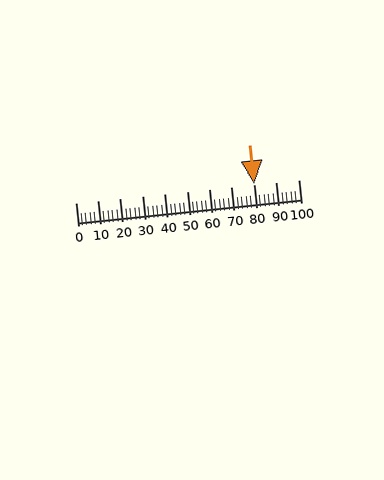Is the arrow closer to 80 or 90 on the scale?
The arrow is closer to 80.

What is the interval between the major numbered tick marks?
The major tick marks are spaced 10 units apart.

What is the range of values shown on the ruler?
The ruler shows values from 0 to 100.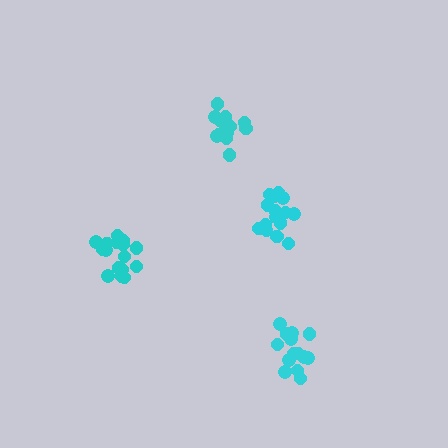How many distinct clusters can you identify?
There are 4 distinct clusters.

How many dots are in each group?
Group 1: 13 dots, Group 2: 15 dots, Group 3: 14 dots, Group 4: 16 dots (58 total).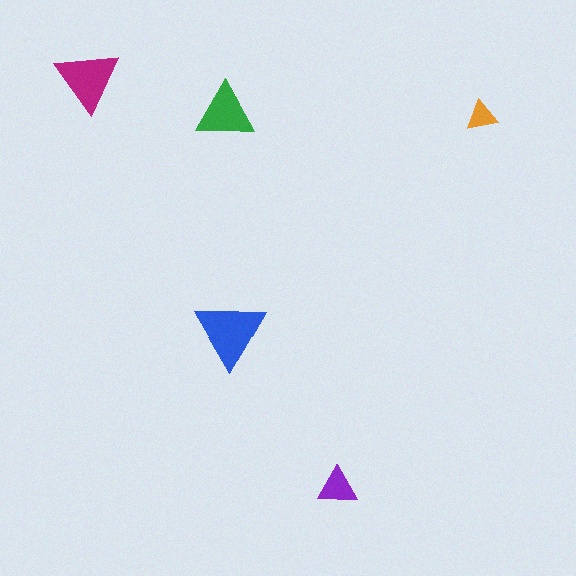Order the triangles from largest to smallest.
the blue one, the magenta one, the green one, the purple one, the orange one.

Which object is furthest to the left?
The magenta triangle is leftmost.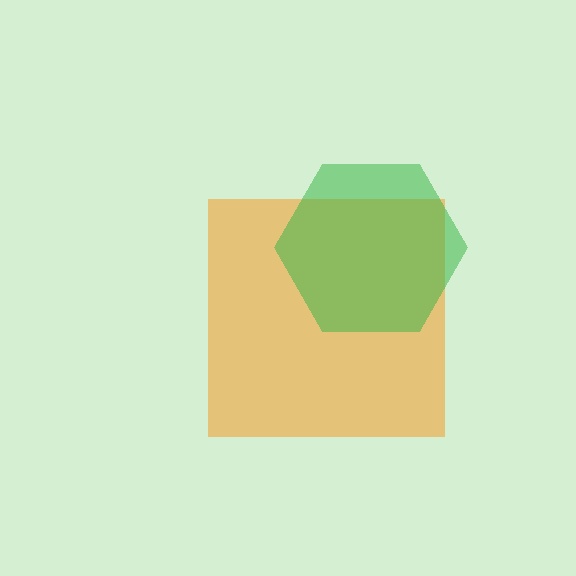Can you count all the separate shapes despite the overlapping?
Yes, there are 2 separate shapes.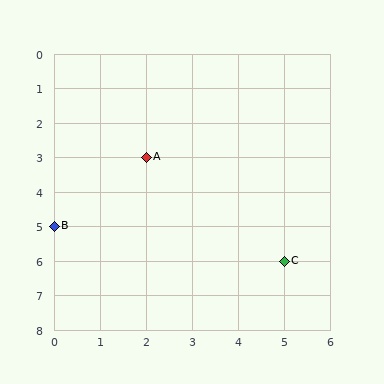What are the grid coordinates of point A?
Point A is at grid coordinates (2, 3).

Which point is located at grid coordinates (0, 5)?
Point B is at (0, 5).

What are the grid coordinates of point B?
Point B is at grid coordinates (0, 5).